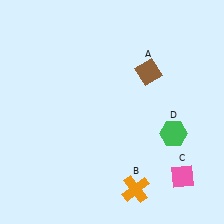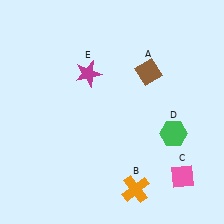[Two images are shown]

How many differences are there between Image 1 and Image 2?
There is 1 difference between the two images.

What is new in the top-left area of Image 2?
A magenta star (E) was added in the top-left area of Image 2.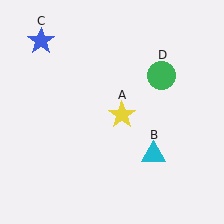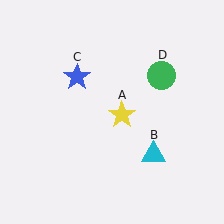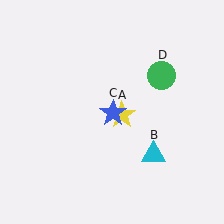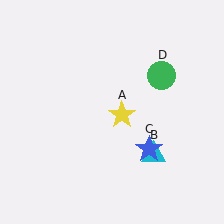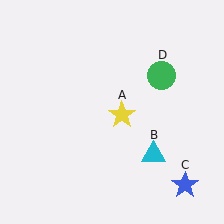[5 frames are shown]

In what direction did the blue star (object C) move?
The blue star (object C) moved down and to the right.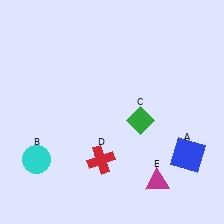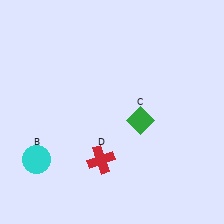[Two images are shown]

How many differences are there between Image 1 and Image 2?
There are 2 differences between the two images.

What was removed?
The blue square (A), the magenta triangle (E) were removed in Image 2.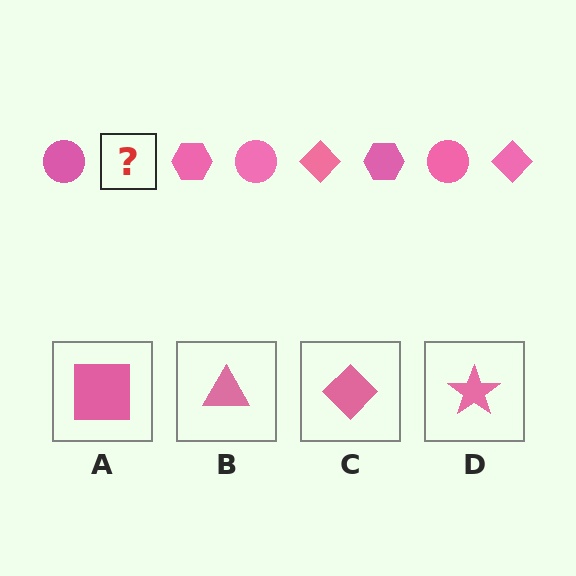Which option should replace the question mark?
Option C.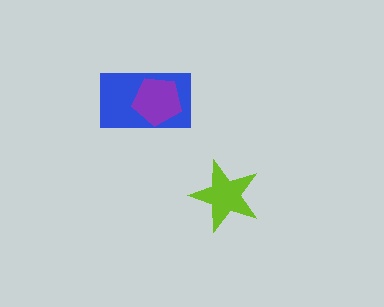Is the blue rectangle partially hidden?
Yes, it is partially covered by another shape.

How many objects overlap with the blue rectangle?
1 object overlaps with the blue rectangle.